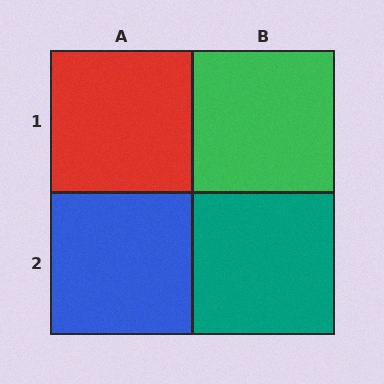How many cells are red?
1 cell is red.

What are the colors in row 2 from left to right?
Blue, teal.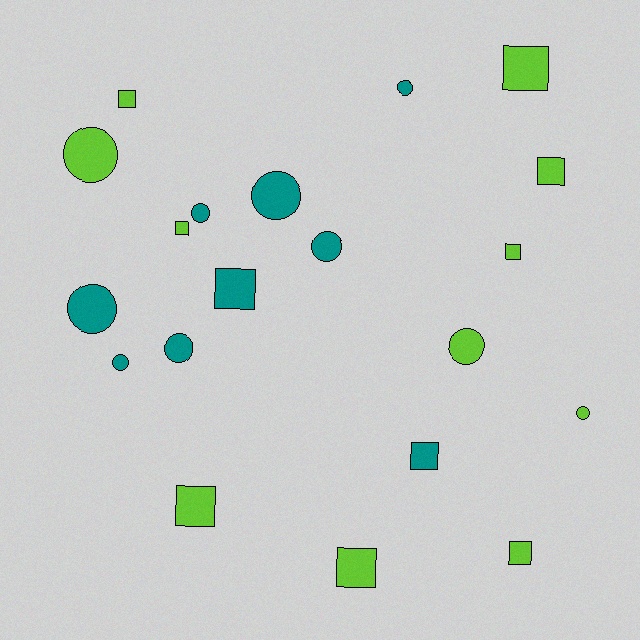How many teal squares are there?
There are 2 teal squares.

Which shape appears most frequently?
Square, with 10 objects.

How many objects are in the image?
There are 20 objects.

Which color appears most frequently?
Lime, with 11 objects.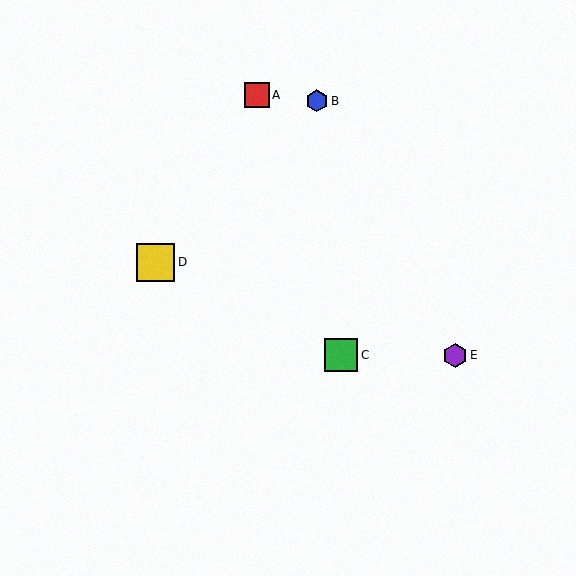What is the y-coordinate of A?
Object A is at y≈95.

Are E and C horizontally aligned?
Yes, both are at y≈355.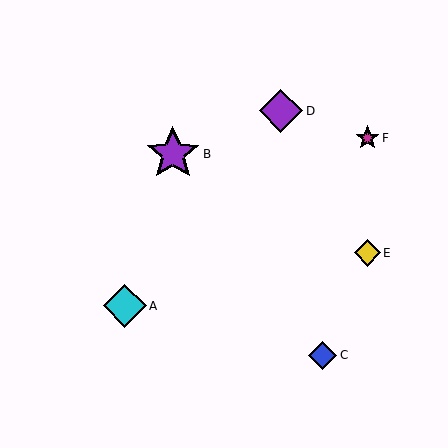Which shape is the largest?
The purple star (labeled B) is the largest.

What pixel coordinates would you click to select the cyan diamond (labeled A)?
Click at (125, 306) to select the cyan diamond A.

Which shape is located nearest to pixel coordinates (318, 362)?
The blue diamond (labeled C) at (323, 355) is nearest to that location.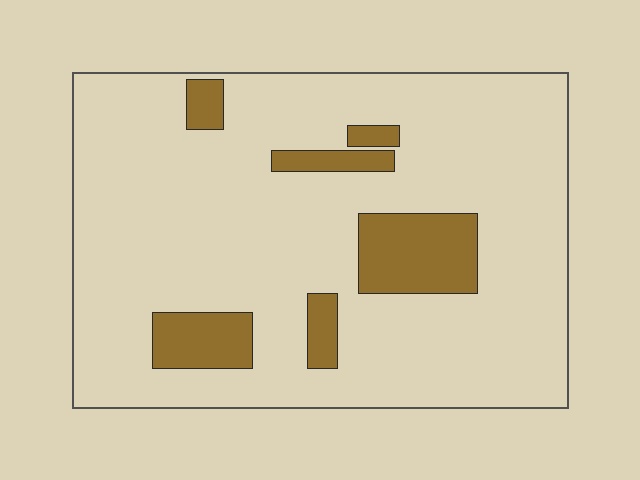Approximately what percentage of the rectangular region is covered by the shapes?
Approximately 15%.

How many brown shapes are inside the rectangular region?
6.